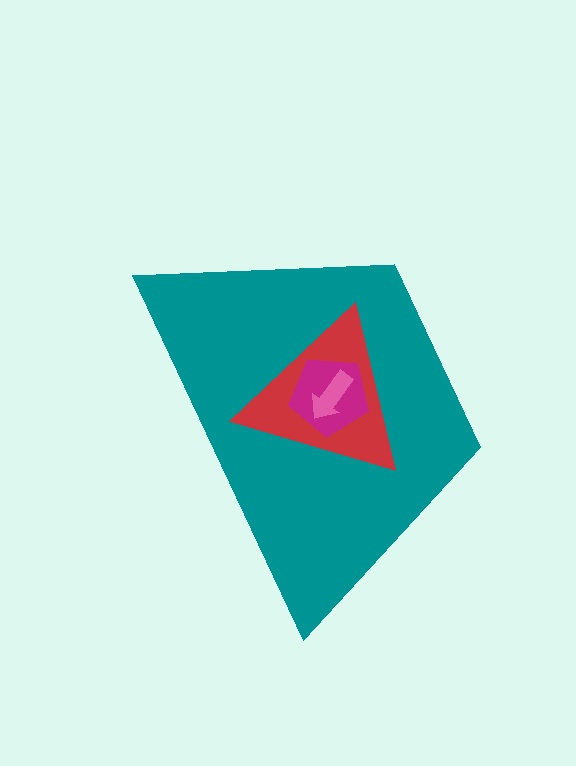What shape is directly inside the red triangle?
The magenta pentagon.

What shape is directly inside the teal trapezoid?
The red triangle.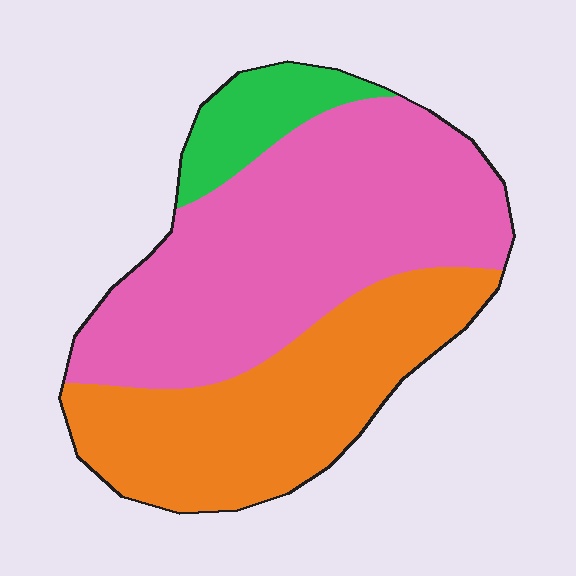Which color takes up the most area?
Pink, at roughly 55%.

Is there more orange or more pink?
Pink.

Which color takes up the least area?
Green, at roughly 10%.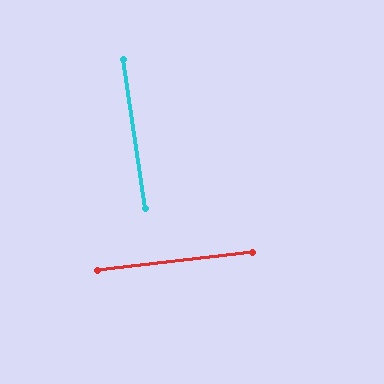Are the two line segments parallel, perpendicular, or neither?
Perpendicular — they meet at approximately 88°.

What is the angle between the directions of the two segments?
Approximately 88 degrees.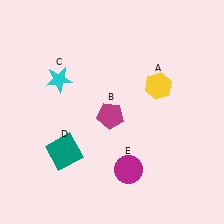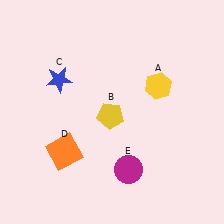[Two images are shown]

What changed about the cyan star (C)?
In Image 1, C is cyan. In Image 2, it changed to blue.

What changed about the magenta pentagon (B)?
In Image 1, B is magenta. In Image 2, it changed to yellow.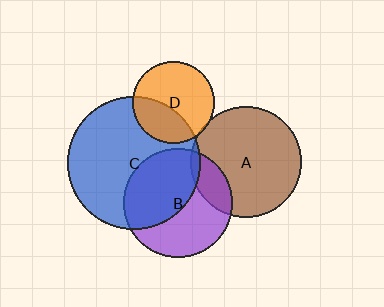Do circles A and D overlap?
Yes.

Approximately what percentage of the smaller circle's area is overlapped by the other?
Approximately 5%.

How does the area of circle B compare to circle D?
Approximately 1.8 times.